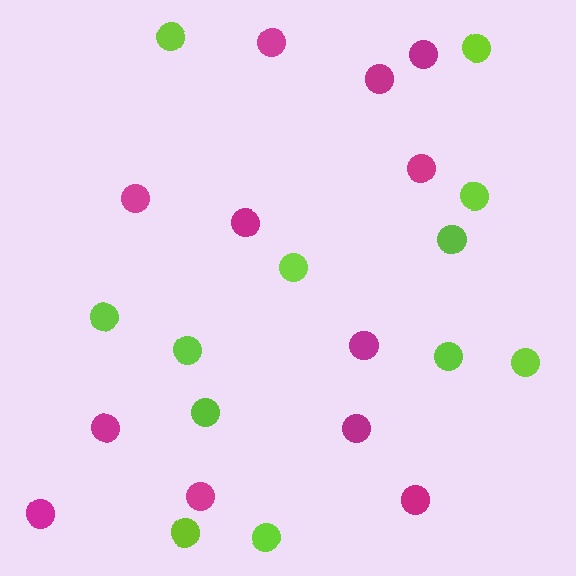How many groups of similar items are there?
There are 2 groups: one group of magenta circles (12) and one group of lime circles (12).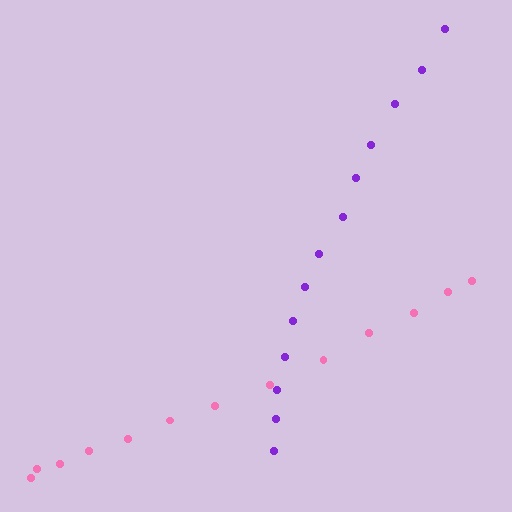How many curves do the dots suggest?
There are 2 distinct paths.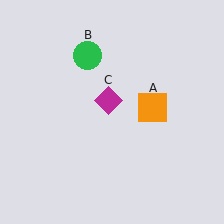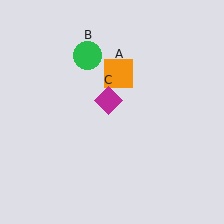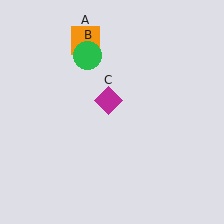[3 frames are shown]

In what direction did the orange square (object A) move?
The orange square (object A) moved up and to the left.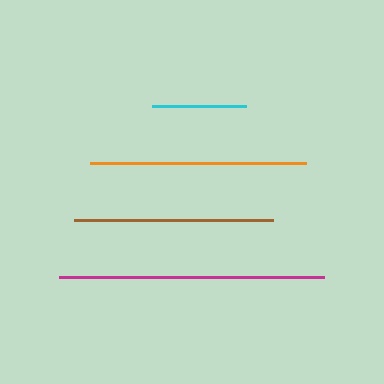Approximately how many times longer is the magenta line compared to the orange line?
The magenta line is approximately 1.2 times the length of the orange line.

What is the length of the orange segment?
The orange segment is approximately 216 pixels long.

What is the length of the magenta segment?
The magenta segment is approximately 265 pixels long.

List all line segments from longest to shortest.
From longest to shortest: magenta, orange, brown, cyan.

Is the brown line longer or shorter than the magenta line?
The magenta line is longer than the brown line.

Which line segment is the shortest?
The cyan line is the shortest at approximately 94 pixels.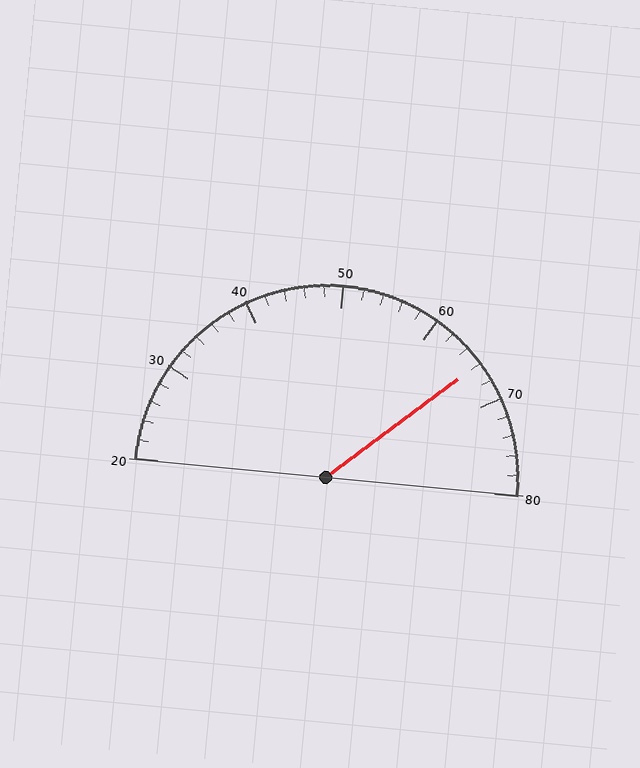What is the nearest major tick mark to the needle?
The nearest major tick mark is 70.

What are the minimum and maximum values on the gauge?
The gauge ranges from 20 to 80.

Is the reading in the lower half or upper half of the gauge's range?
The reading is in the upper half of the range (20 to 80).